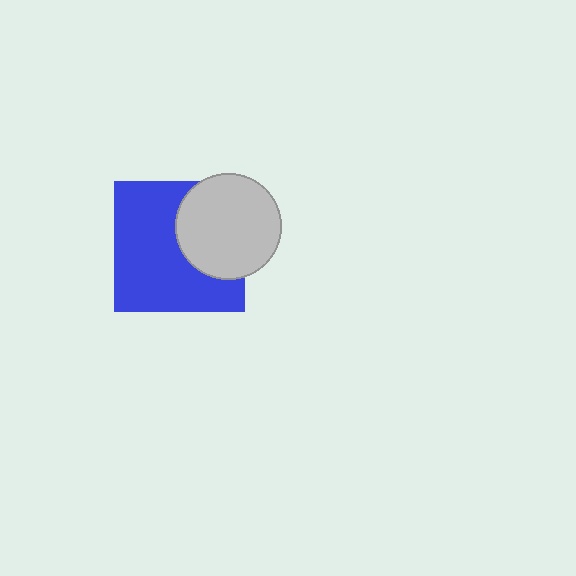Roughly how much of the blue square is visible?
Most of it is visible (roughly 65%).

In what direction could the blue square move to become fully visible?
The blue square could move left. That would shift it out from behind the light gray circle entirely.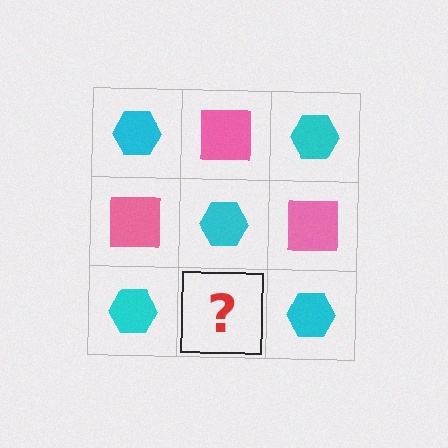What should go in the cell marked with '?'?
The missing cell should contain a pink square.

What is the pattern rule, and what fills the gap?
The rule is that it alternates cyan hexagon and pink square in a checkerboard pattern. The gap should be filled with a pink square.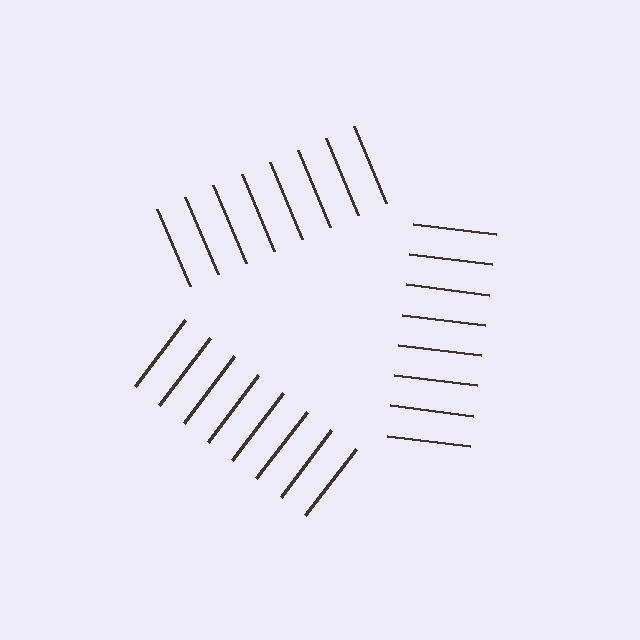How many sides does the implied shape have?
3 sides — the line-ends trace a triangle.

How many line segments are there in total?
24 — 8 along each of the 3 edges.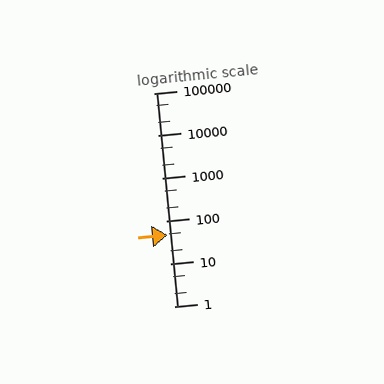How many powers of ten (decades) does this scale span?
The scale spans 5 decades, from 1 to 100000.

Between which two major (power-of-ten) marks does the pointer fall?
The pointer is between 10 and 100.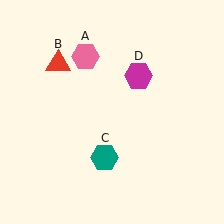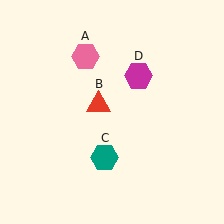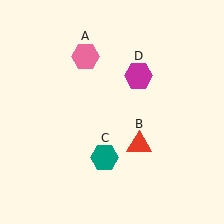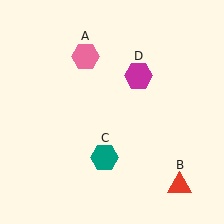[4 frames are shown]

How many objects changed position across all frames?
1 object changed position: red triangle (object B).